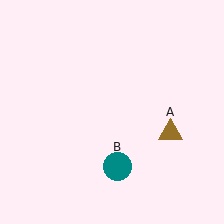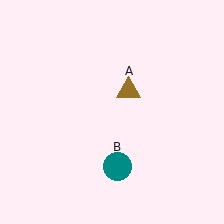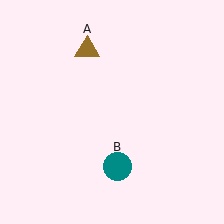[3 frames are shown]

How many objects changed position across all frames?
1 object changed position: brown triangle (object A).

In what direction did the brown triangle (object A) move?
The brown triangle (object A) moved up and to the left.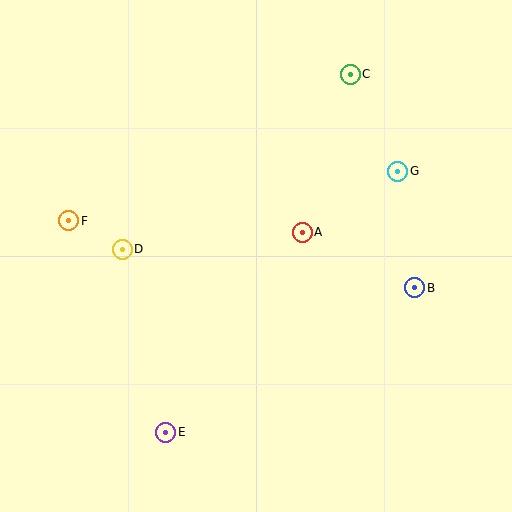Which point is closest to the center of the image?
Point A at (302, 232) is closest to the center.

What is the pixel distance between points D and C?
The distance between D and C is 287 pixels.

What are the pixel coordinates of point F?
Point F is at (69, 221).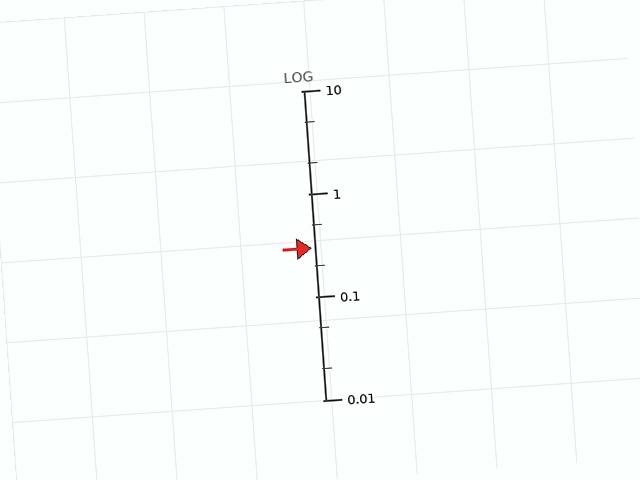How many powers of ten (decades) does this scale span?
The scale spans 3 decades, from 0.01 to 10.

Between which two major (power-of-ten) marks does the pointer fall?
The pointer is between 0.1 and 1.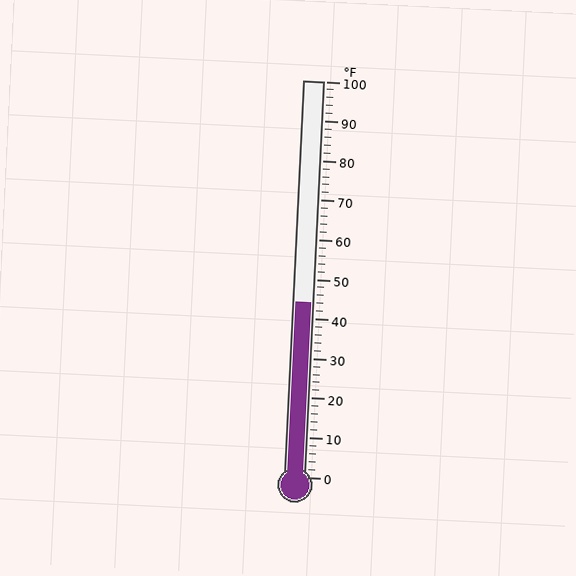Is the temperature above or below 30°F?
The temperature is above 30°F.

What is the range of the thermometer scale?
The thermometer scale ranges from 0°F to 100°F.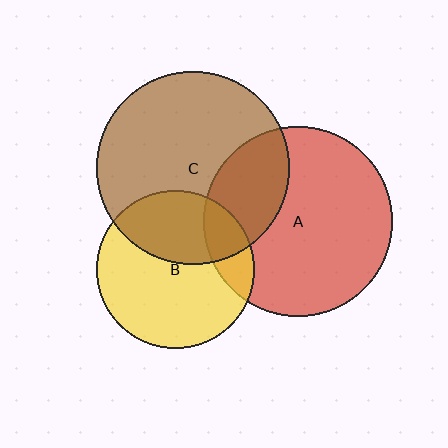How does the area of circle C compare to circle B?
Approximately 1.5 times.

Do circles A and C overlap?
Yes.